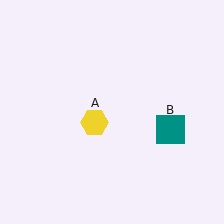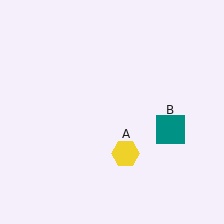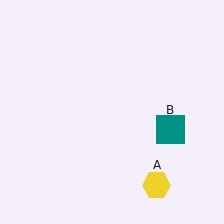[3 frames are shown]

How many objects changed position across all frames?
1 object changed position: yellow hexagon (object A).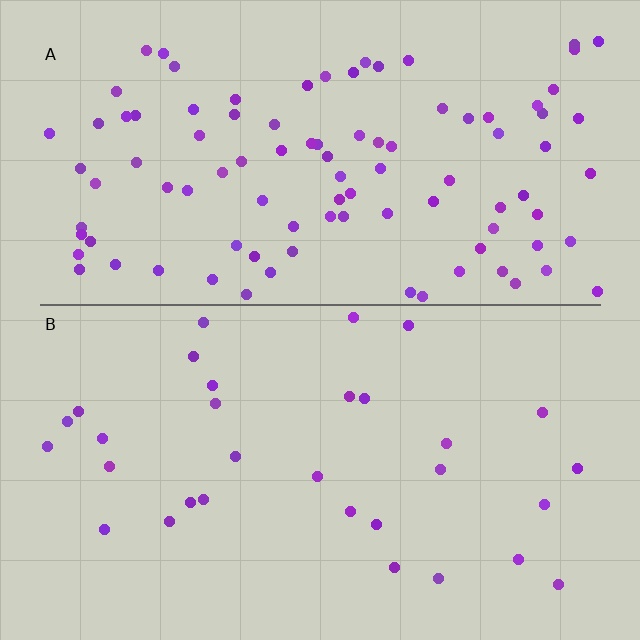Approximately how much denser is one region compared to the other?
Approximately 3.1× — region A over region B.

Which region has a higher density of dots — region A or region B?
A (the top).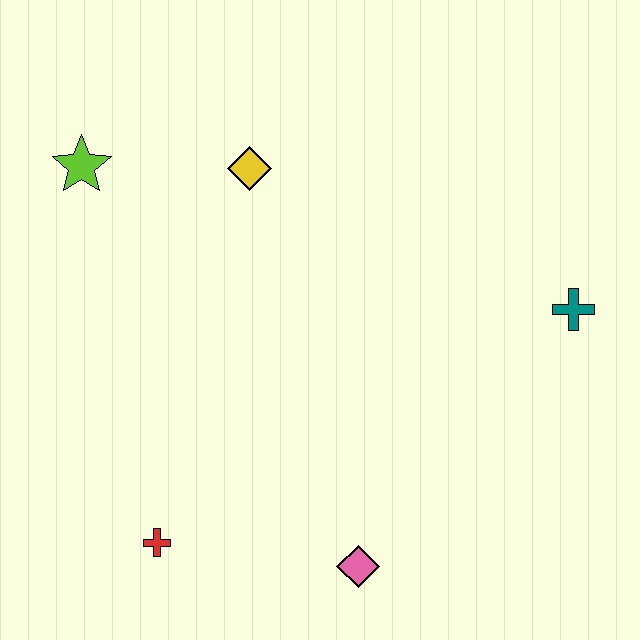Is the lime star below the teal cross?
No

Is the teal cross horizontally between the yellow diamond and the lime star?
No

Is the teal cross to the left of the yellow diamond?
No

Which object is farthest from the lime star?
The teal cross is farthest from the lime star.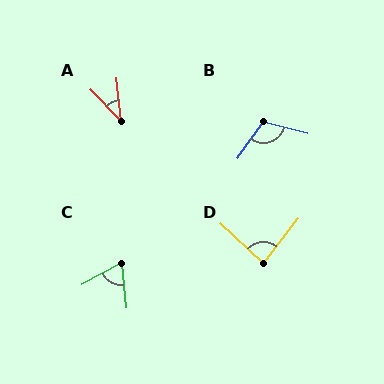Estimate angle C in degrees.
Approximately 68 degrees.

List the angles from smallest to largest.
A (39°), C (68°), D (85°), B (111°).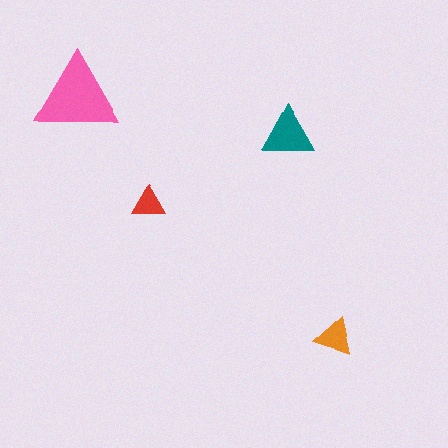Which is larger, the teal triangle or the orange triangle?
The teal one.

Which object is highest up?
The pink triangle is topmost.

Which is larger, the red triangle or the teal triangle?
The teal one.